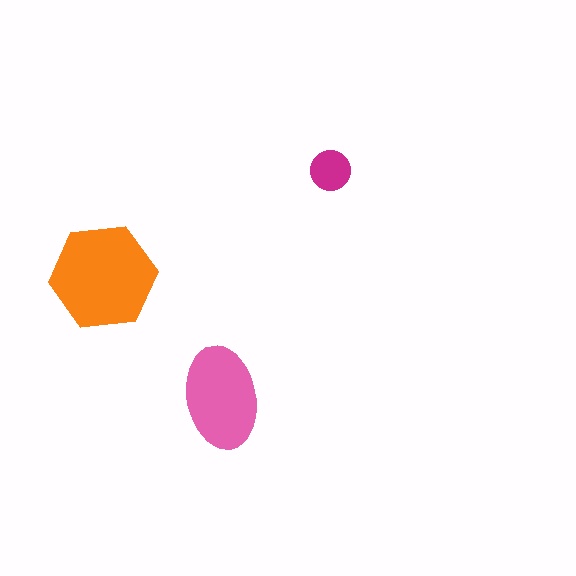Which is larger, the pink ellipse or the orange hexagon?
The orange hexagon.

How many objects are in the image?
There are 3 objects in the image.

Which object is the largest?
The orange hexagon.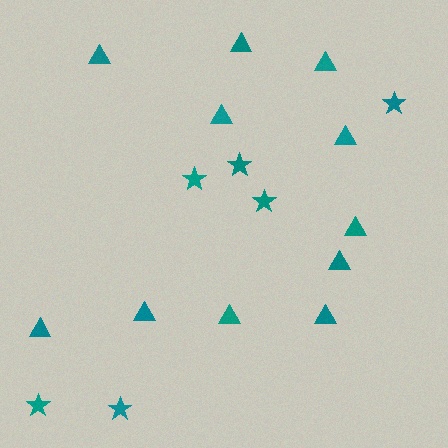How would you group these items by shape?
There are 2 groups: one group of stars (6) and one group of triangles (11).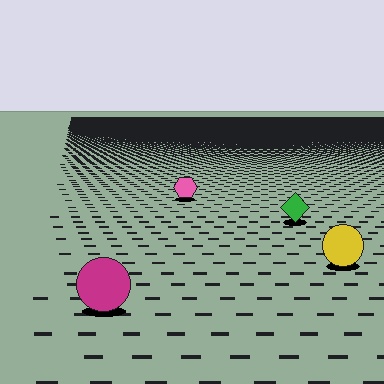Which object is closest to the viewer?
The magenta circle is closest. The texture marks near it are larger and more spread out.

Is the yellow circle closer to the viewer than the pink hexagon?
Yes. The yellow circle is closer — you can tell from the texture gradient: the ground texture is coarser near it.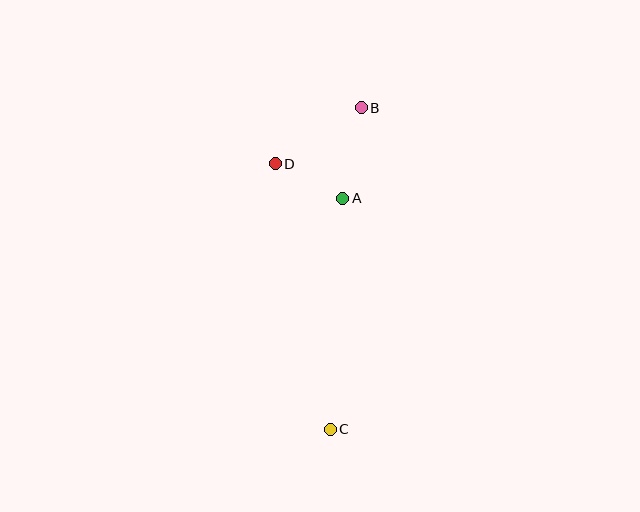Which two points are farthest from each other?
Points B and C are farthest from each other.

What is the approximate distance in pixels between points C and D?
The distance between C and D is approximately 271 pixels.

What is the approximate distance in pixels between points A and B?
The distance between A and B is approximately 92 pixels.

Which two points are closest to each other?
Points A and D are closest to each other.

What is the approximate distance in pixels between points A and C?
The distance between A and C is approximately 231 pixels.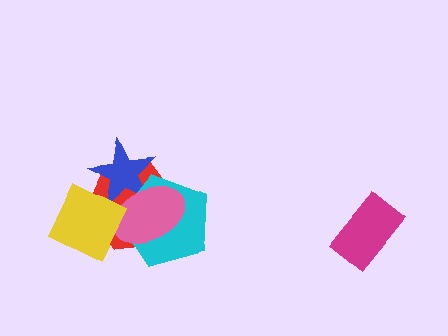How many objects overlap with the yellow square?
1 object overlaps with the yellow square.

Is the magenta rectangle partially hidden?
No, no other shape covers it.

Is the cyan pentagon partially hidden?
Yes, it is partially covered by another shape.